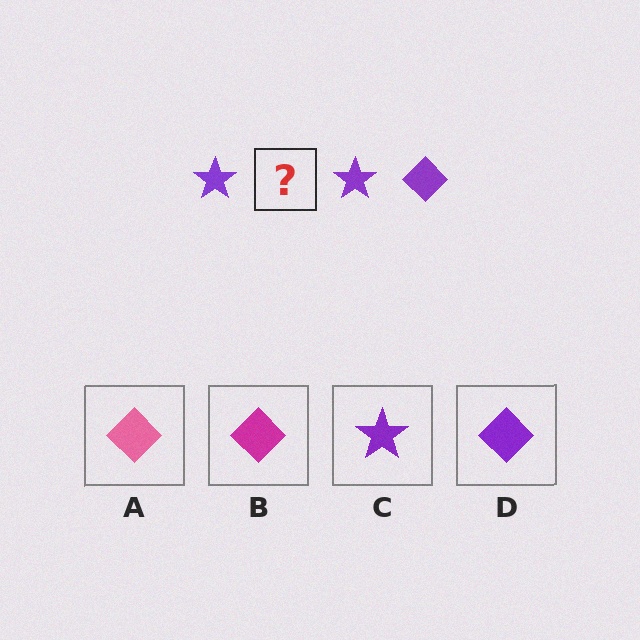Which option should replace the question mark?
Option D.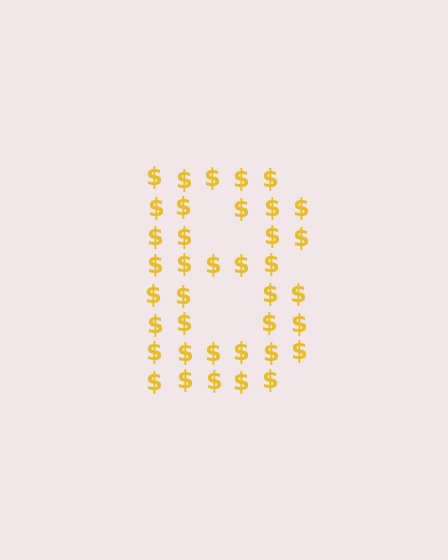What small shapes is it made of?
It is made of small dollar signs.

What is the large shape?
The large shape is the letter B.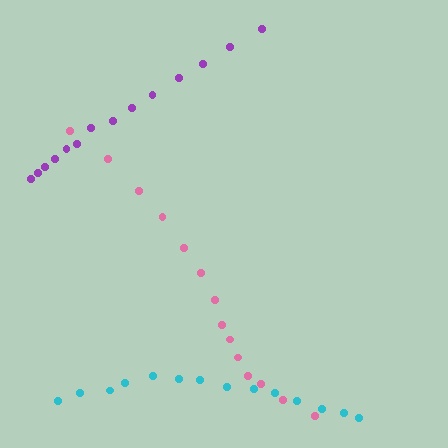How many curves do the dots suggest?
There are 3 distinct paths.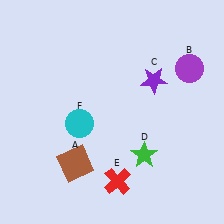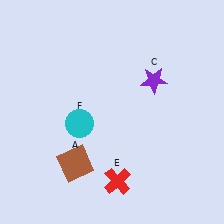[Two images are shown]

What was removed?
The green star (D), the purple circle (B) were removed in Image 2.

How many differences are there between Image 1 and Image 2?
There are 2 differences between the two images.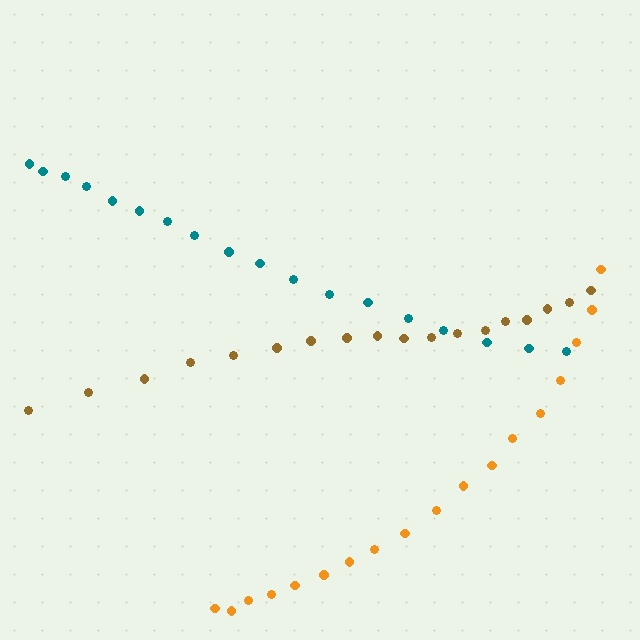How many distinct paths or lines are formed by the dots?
There are 3 distinct paths.